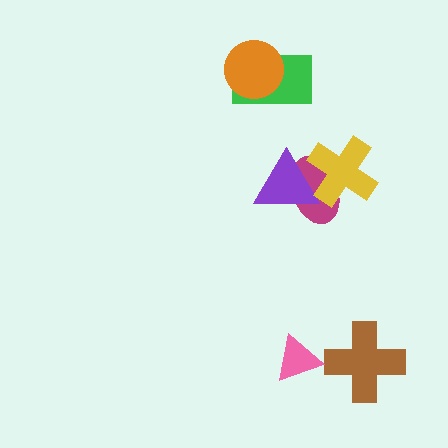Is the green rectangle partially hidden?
Yes, it is partially covered by another shape.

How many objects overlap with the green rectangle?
1 object overlaps with the green rectangle.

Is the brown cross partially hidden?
No, no other shape covers it.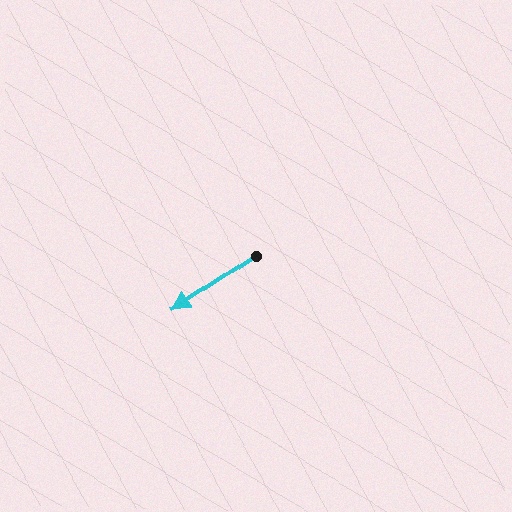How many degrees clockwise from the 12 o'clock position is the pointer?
Approximately 236 degrees.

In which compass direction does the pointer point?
Southwest.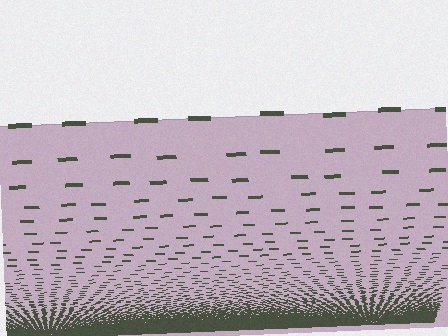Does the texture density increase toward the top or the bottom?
Density increases toward the bottom.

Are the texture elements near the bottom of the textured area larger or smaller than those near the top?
Smaller. The gradient is inverted — elements near the bottom are smaller and denser.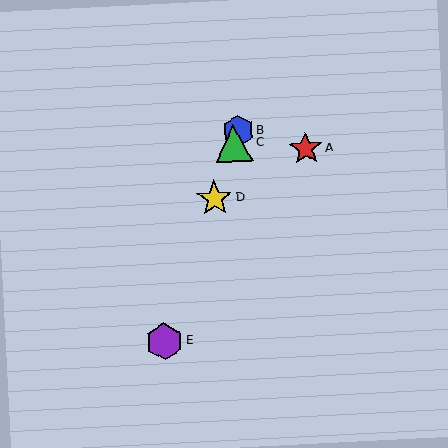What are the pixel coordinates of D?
Object D is at (214, 198).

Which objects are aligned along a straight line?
Objects B, C, D, E are aligned along a straight line.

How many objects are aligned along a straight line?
4 objects (B, C, D, E) are aligned along a straight line.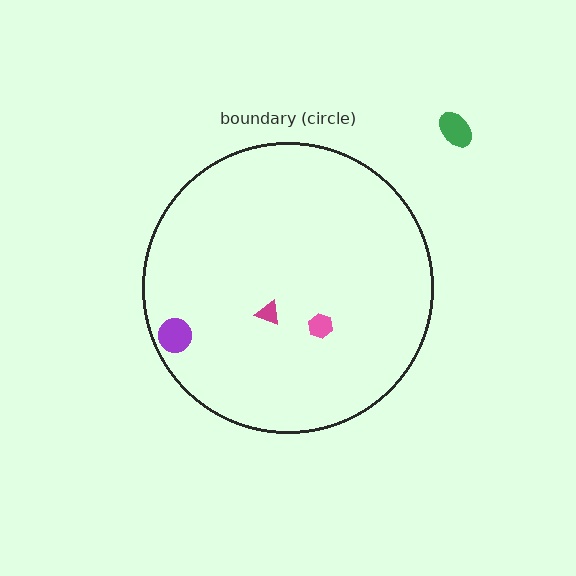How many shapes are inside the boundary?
3 inside, 1 outside.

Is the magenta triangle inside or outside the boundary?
Inside.